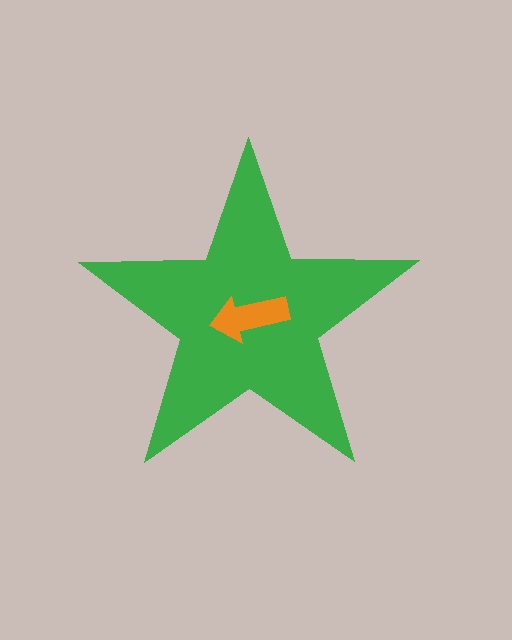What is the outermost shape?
The green star.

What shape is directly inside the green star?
The orange arrow.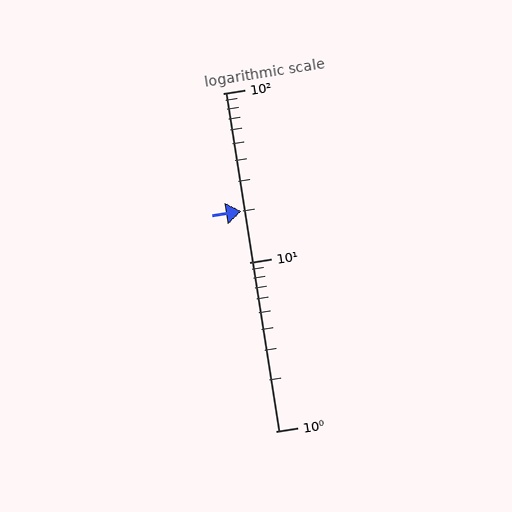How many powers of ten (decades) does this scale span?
The scale spans 2 decades, from 1 to 100.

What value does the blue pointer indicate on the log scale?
The pointer indicates approximately 20.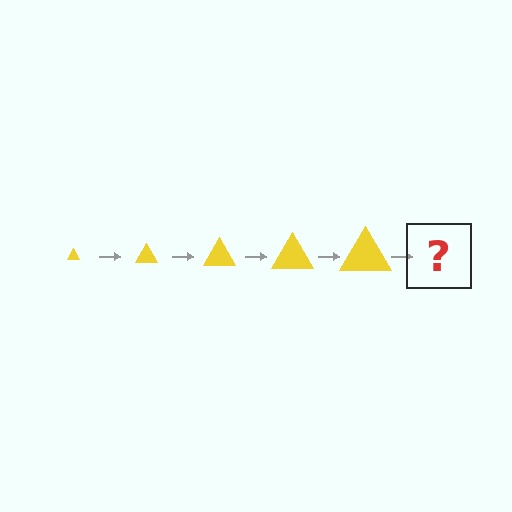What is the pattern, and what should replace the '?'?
The pattern is that the triangle gets progressively larger each step. The '?' should be a yellow triangle, larger than the previous one.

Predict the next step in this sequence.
The next step is a yellow triangle, larger than the previous one.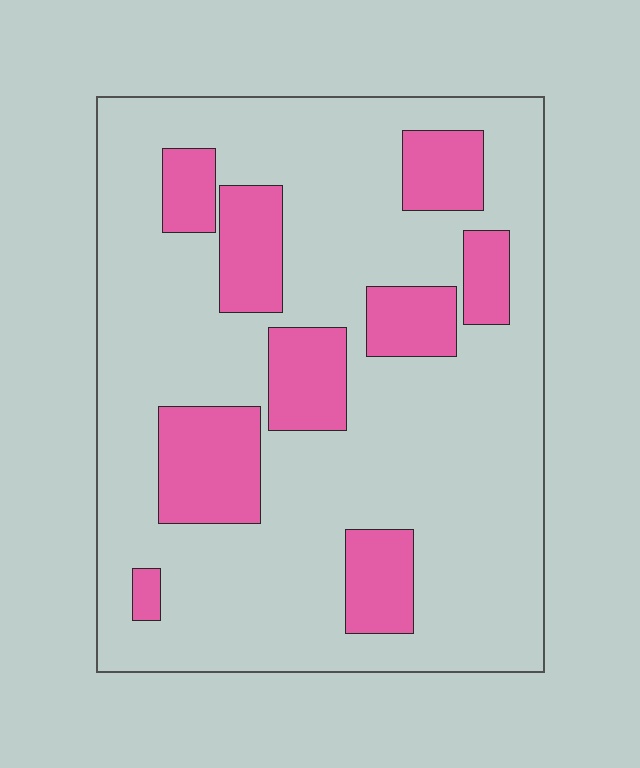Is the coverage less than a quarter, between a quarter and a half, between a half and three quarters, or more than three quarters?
Less than a quarter.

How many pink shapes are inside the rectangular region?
9.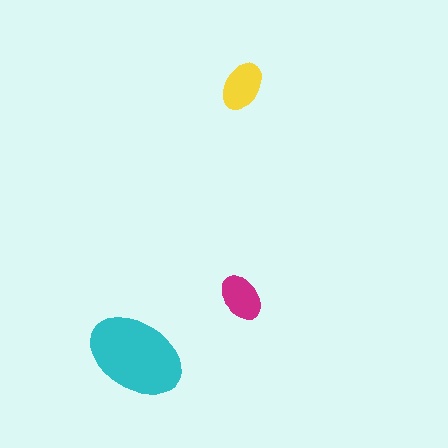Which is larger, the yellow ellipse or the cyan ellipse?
The cyan one.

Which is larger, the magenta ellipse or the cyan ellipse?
The cyan one.